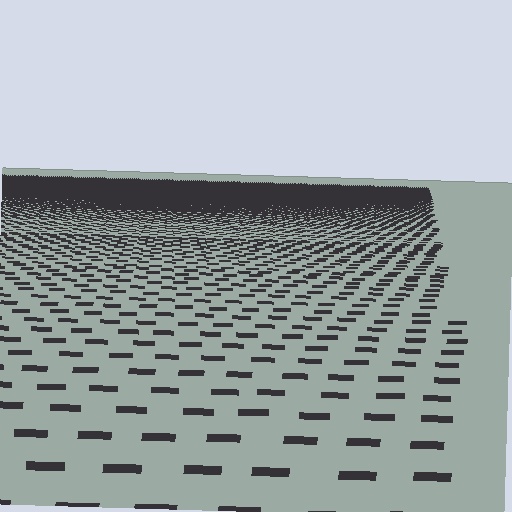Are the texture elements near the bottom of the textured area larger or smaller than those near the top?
Larger. Near the bottom, elements are closer to the viewer and appear at a bigger on-screen size.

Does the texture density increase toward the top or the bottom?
Density increases toward the top.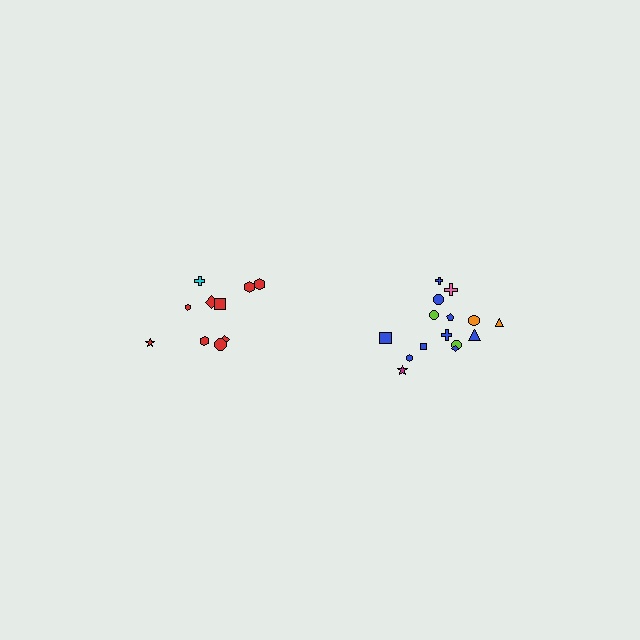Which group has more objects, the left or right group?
The right group.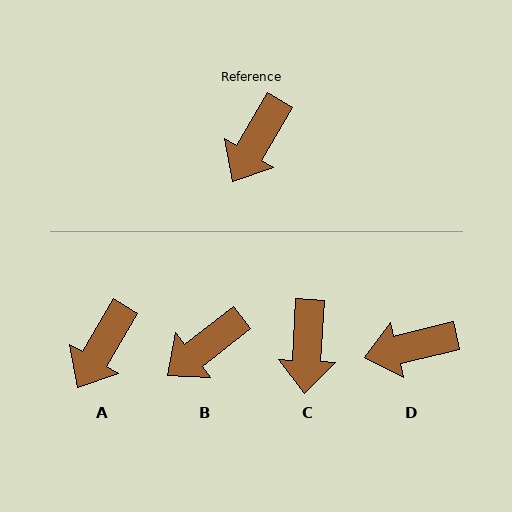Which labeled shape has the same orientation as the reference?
A.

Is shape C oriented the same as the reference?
No, it is off by about 27 degrees.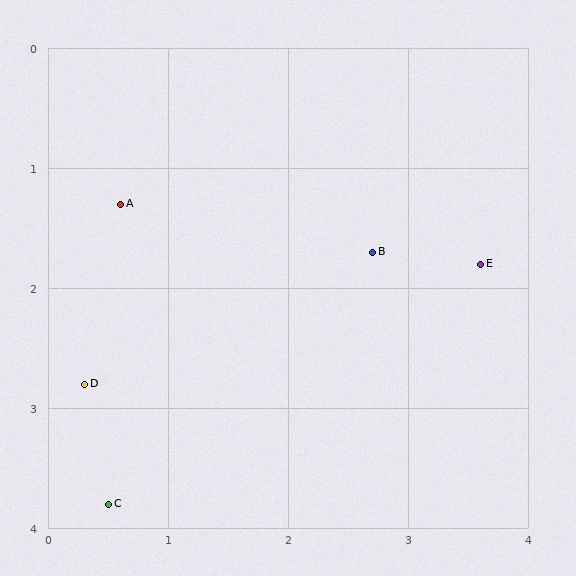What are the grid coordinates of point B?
Point B is at approximately (2.7, 1.7).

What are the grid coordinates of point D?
Point D is at approximately (0.3, 2.8).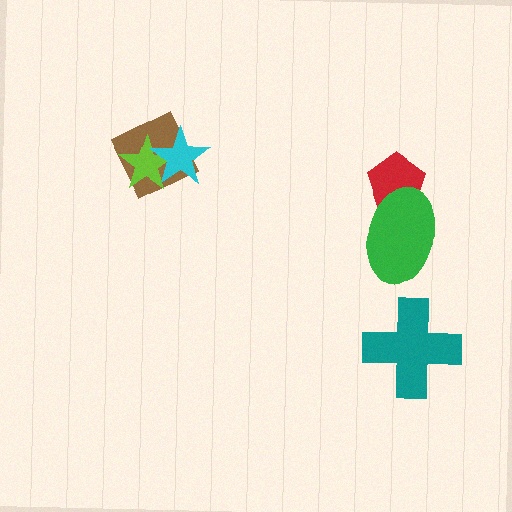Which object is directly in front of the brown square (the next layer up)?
The lime star is directly in front of the brown square.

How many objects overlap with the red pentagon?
1 object overlaps with the red pentagon.